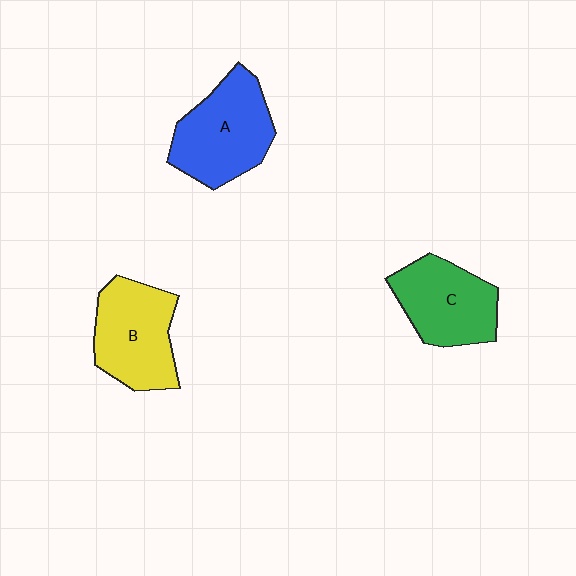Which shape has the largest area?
Shape A (blue).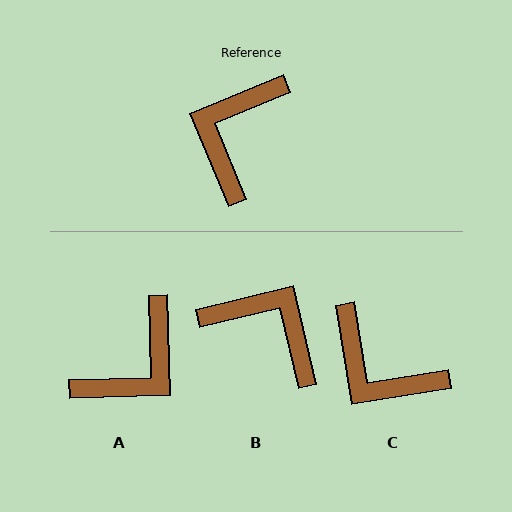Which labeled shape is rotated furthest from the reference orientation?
A, about 159 degrees away.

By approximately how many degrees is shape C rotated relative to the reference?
Approximately 77 degrees counter-clockwise.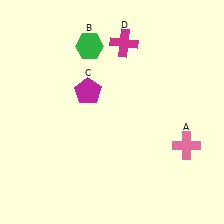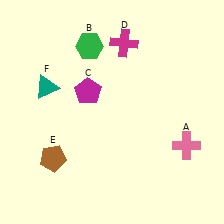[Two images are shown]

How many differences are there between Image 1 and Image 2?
There are 2 differences between the two images.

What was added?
A brown pentagon (E), a teal triangle (F) were added in Image 2.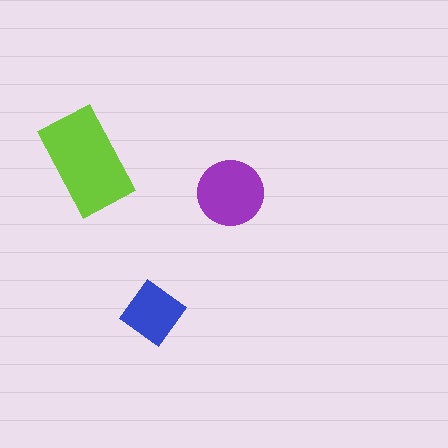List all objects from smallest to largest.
The blue diamond, the purple circle, the lime rectangle.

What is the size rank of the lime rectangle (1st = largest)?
1st.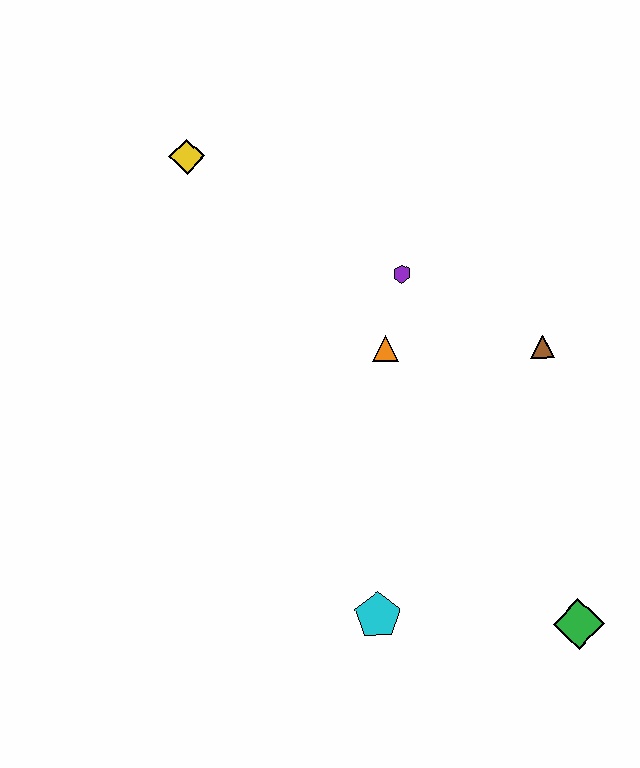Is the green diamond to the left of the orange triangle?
No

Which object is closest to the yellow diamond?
The purple hexagon is closest to the yellow diamond.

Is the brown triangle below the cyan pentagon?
No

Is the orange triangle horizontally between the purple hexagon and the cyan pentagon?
Yes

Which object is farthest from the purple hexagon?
The green diamond is farthest from the purple hexagon.